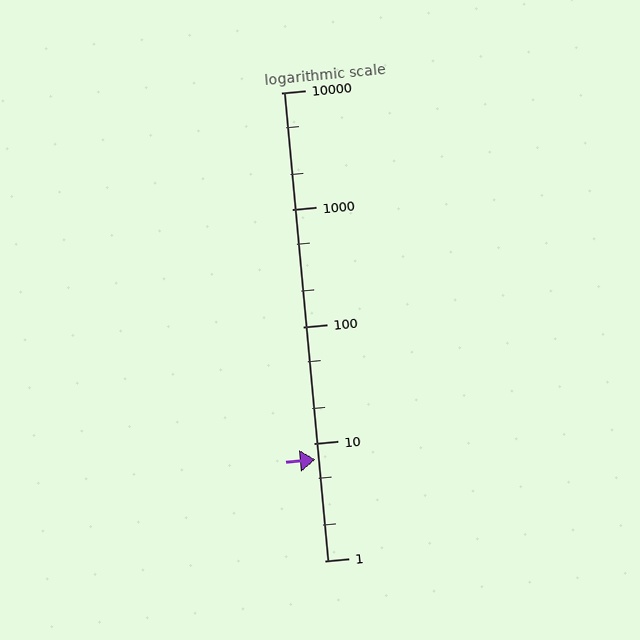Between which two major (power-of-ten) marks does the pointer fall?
The pointer is between 1 and 10.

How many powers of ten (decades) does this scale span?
The scale spans 4 decades, from 1 to 10000.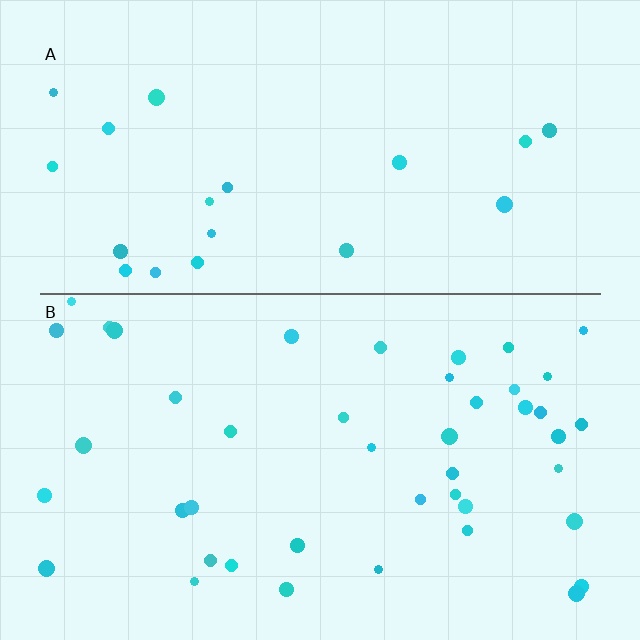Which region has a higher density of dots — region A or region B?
B (the bottom).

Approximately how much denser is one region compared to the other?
Approximately 2.2× — region B over region A.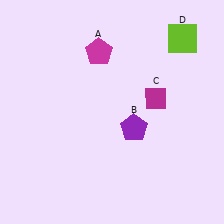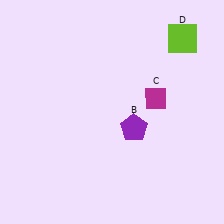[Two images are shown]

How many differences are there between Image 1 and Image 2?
There is 1 difference between the two images.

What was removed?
The magenta pentagon (A) was removed in Image 2.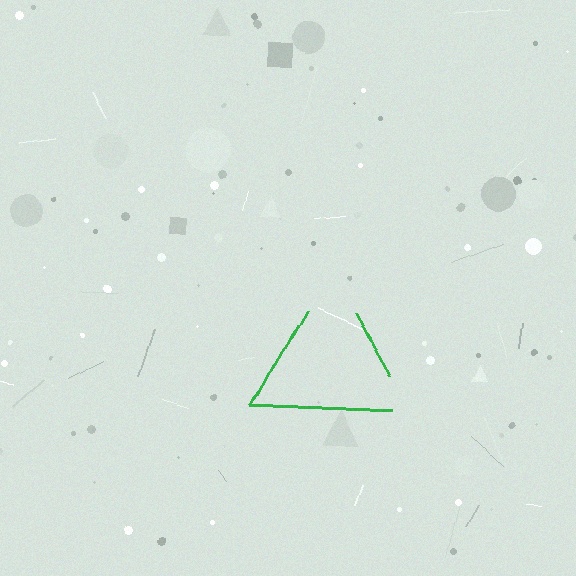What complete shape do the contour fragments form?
The contour fragments form a triangle.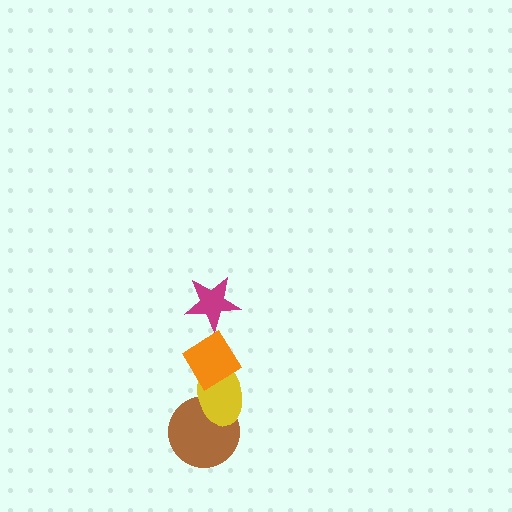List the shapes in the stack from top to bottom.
From top to bottom: the magenta star, the orange diamond, the yellow ellipse, the brown circle.